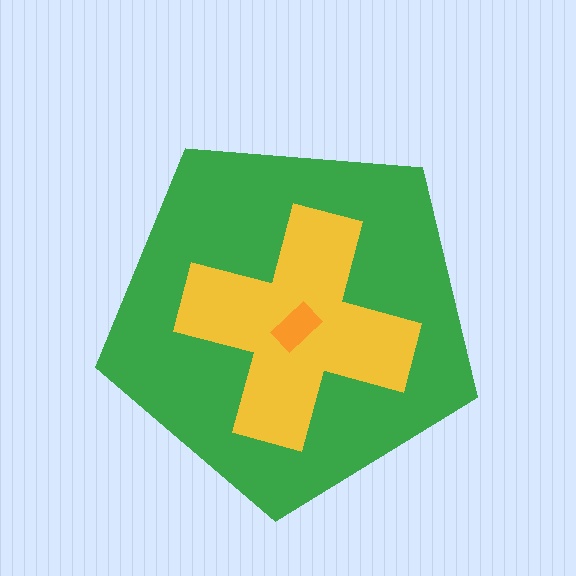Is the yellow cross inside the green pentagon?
Yes.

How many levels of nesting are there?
3.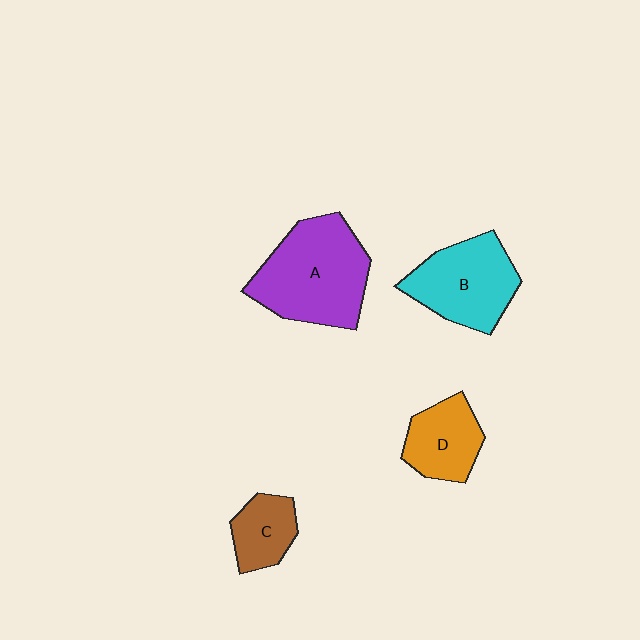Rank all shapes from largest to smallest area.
From largest to smallest: A (purple), B (cyan), D (orange), C (brown).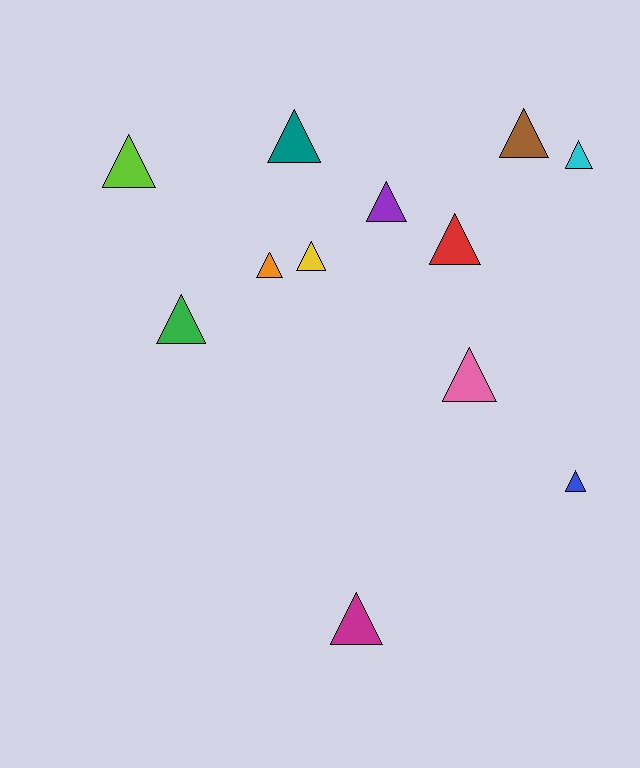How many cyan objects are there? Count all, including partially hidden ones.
There is 1 cyan object.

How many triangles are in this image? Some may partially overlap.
There are 12 triangles.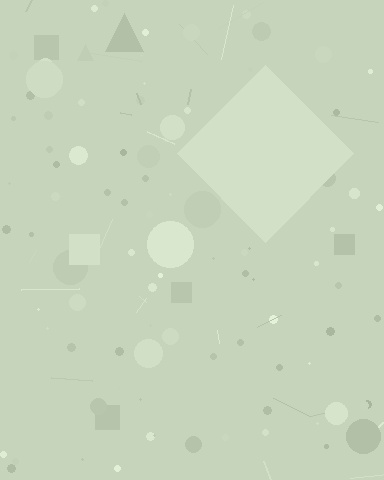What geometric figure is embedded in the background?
A diamond is embedded in the background.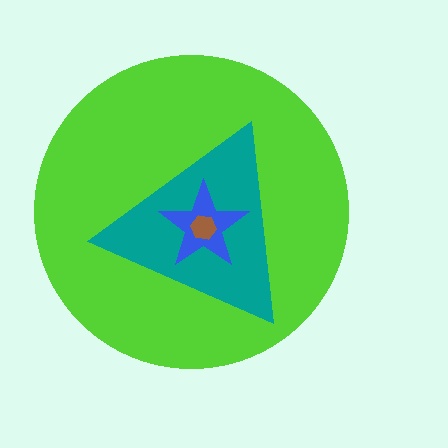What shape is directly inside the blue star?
The brown hexagon.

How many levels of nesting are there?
4.